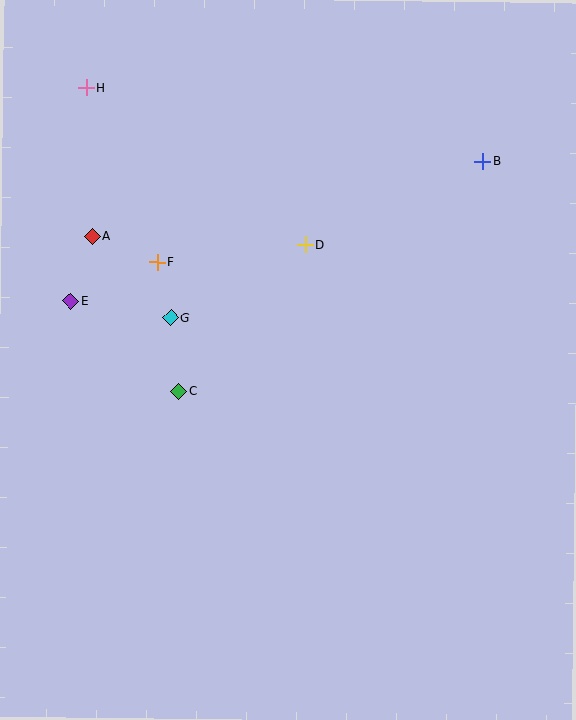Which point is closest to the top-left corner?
Point H is closest to the top-left corner.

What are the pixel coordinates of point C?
Point C is at (178, 391).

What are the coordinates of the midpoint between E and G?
The midpoint between E and G is at (121, 309).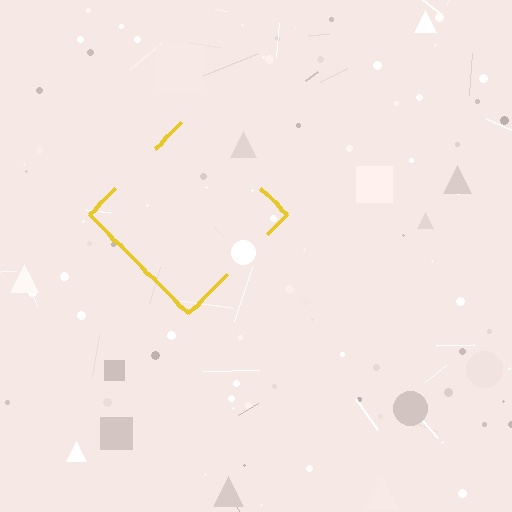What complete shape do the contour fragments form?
The contour fragments form a diamond.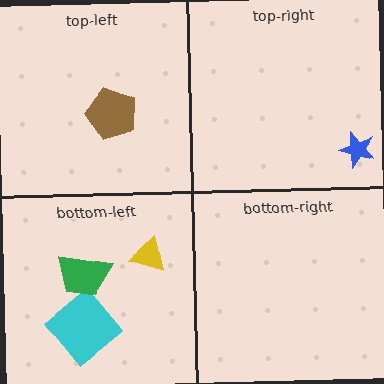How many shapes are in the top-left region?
1.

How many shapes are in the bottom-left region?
3.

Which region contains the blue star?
The top-right region.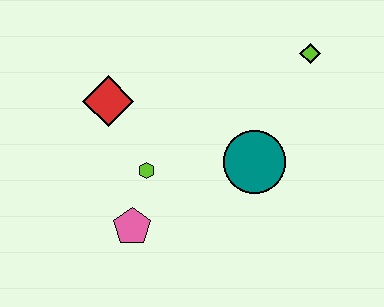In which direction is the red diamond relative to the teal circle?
The red diamond is to the left of the teal circle.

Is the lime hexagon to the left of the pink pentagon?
No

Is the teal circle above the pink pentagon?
Yes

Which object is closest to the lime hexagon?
The pink pentagon is closest to the lime hexagon.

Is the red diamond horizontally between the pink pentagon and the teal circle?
No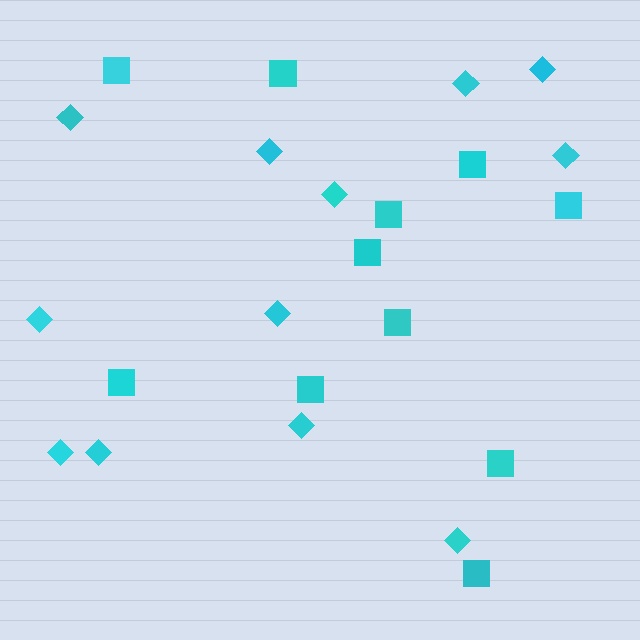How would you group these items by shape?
There are 2 groups: one group of squares (11) and one group of diamonds (12).